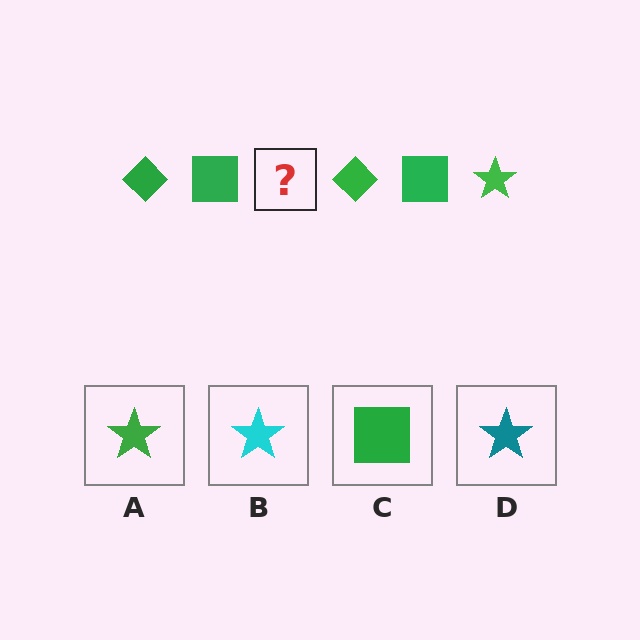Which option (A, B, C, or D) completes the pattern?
A.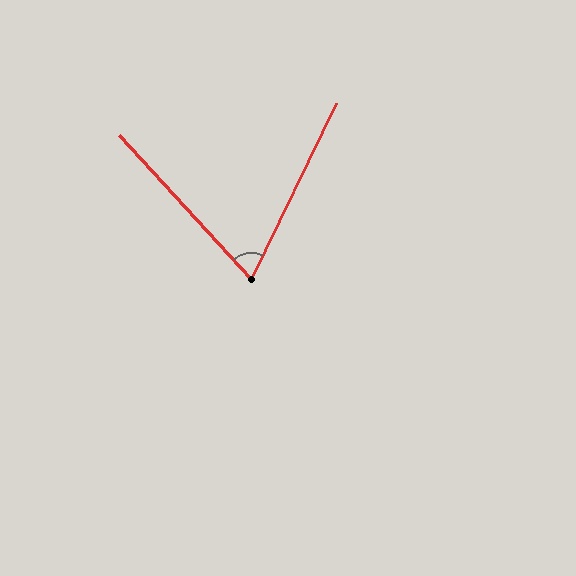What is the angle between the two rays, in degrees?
Approximately 68 degrees.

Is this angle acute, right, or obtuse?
It is acute.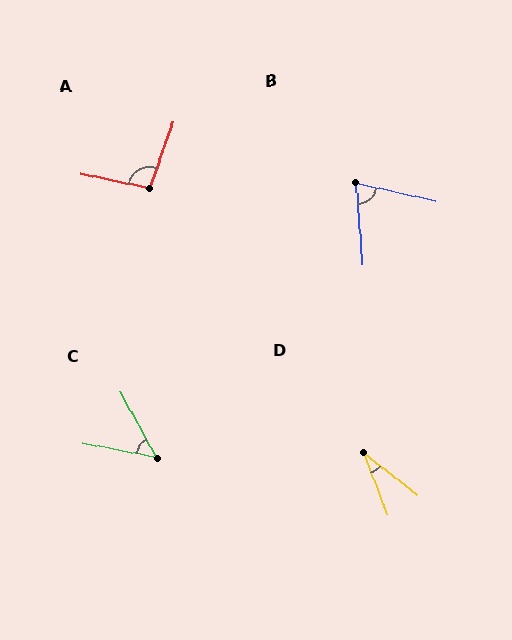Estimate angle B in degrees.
Approximately 72 degrees.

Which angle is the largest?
A, at approximately 97 degrees.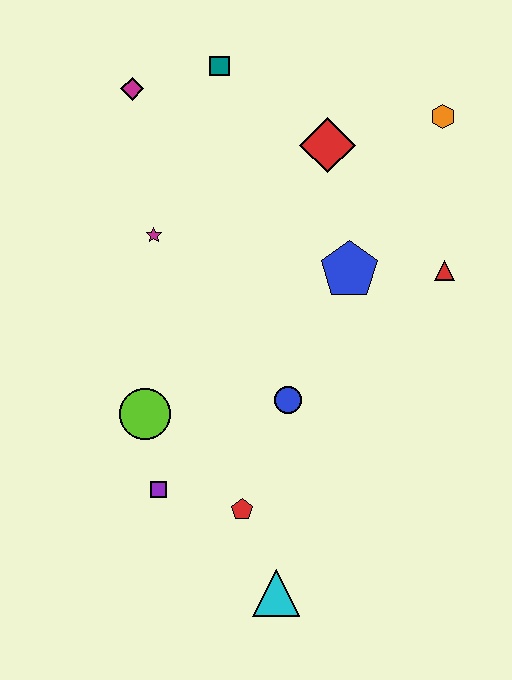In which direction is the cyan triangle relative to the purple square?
The cyan triangle is to the right of the purple square.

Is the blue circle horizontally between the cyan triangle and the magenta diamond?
No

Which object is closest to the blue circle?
The red pentagon is closest to the blue circle.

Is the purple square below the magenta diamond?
Yes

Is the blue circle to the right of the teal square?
Yes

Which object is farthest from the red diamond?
The cyan triangle is farthest from the red diamond.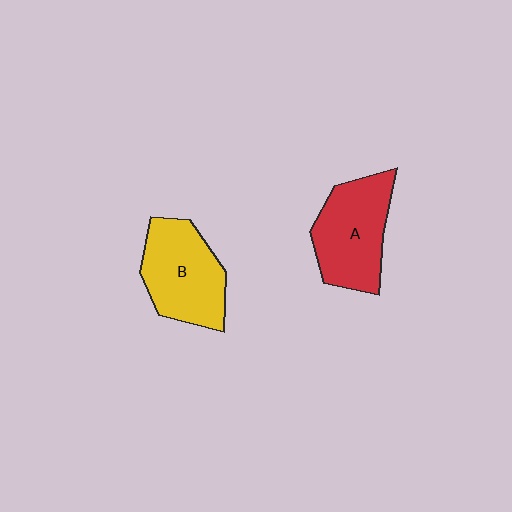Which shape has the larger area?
Shape A (red).